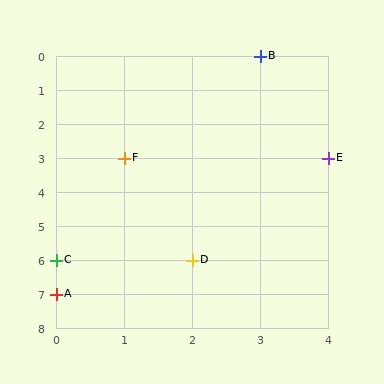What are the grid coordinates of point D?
Point D is at grid coordinates (2, 6).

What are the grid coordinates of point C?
Point C is at grid coordinates (0, 6).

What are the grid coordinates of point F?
Point F is at grid coordinates (1, 3).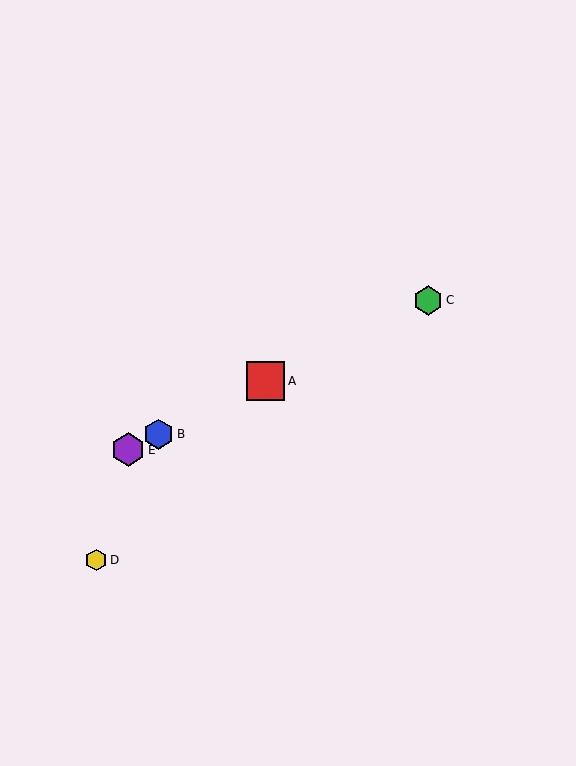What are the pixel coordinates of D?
Object D is at (96, 560).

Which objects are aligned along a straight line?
Objects A, B, C, E are aligned along a straight line.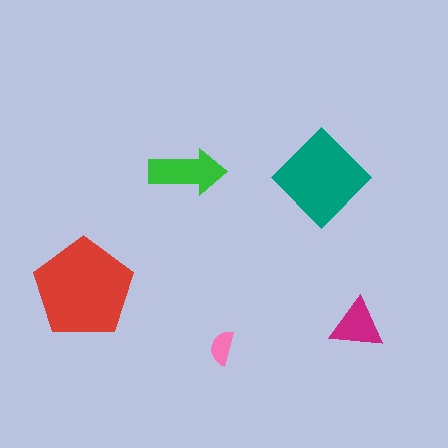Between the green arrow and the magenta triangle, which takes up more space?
The green arrow.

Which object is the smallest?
The pink semicircle.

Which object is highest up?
The green arrow is topmost.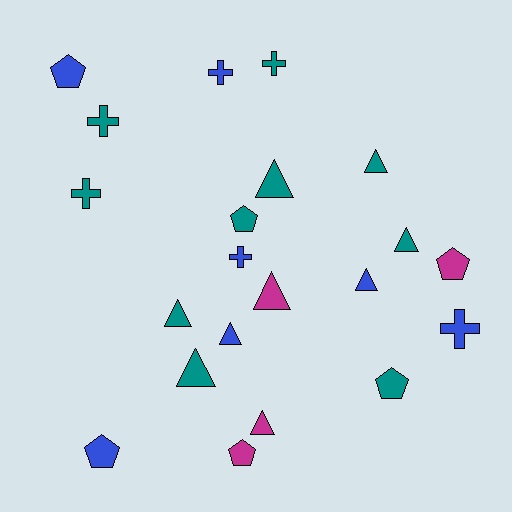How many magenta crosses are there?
There are no magenta crosses.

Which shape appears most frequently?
Triangle, with 9 objects.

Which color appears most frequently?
Teal, with 10 objects.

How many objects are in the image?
There are 21 objects.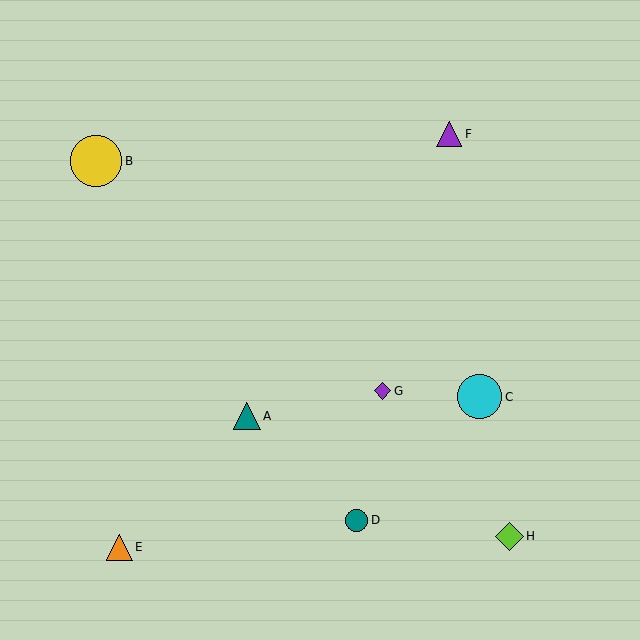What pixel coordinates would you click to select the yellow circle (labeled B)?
Click at (96, 161) to select the yellow circle B.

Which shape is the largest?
The yellow circle (labeled B) is the largest.